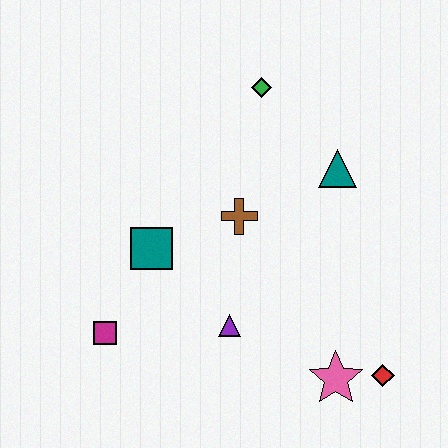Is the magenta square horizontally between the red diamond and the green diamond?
No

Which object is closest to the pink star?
The red diamond is closest to the pink star.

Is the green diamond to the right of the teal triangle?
No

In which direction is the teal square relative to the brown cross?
The teal square is to the left of the brown cross.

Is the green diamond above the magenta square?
Yes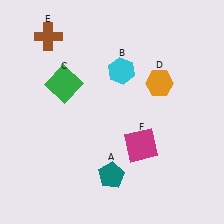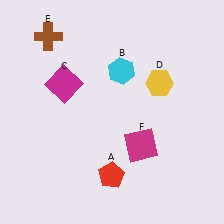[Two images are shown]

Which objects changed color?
A changed from teal to red. C changed from green to magenta. D changed from orange to yellow.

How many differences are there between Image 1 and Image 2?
There are 3 differences between the two images.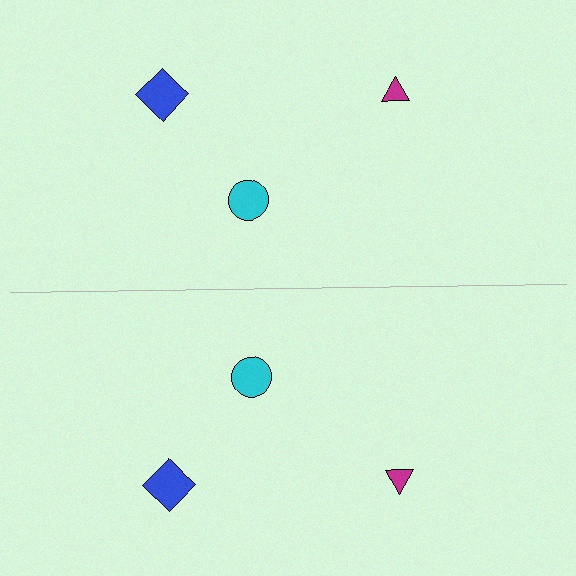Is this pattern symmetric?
Yes, this pattern has bilateral (reflection) symmetry.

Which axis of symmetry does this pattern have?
The pattern has a horizontal axis of symmetry running through the center of the image.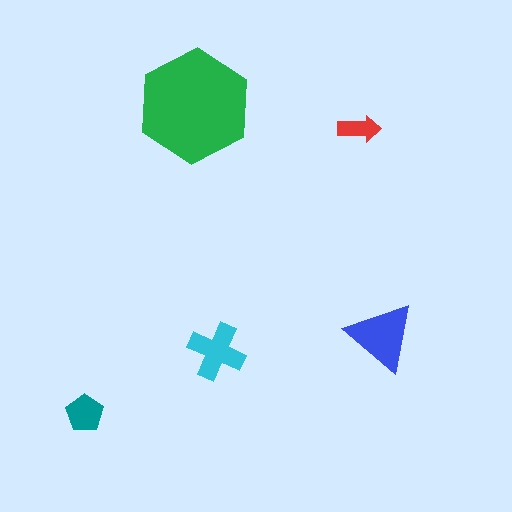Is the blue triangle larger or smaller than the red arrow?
Larger.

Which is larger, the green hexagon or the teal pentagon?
The green hexagon.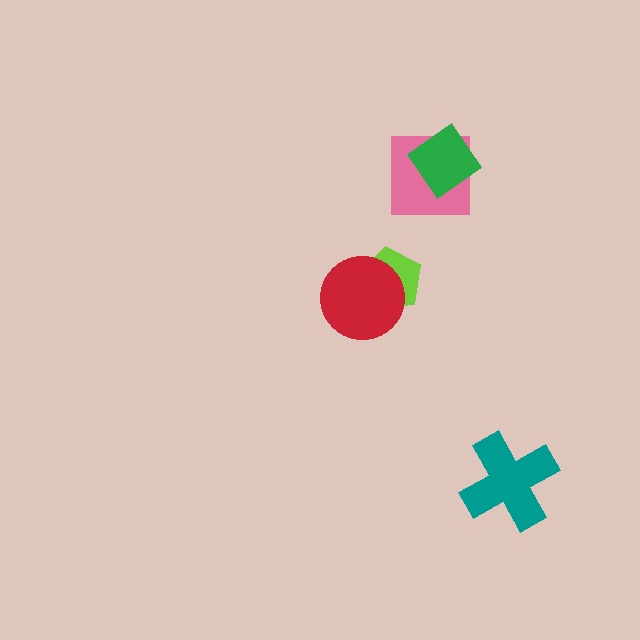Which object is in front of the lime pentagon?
The red circle is in front of the lime pentagon.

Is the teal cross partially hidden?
No, no other shape covers it.